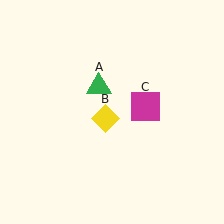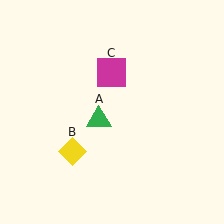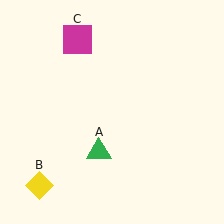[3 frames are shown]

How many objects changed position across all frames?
3 objects changed position: green triangle (object A), yellow diamond (object B), magenta square (object C).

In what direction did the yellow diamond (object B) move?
The yellow diamond (object B) moved down and to the left.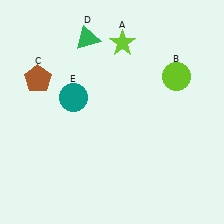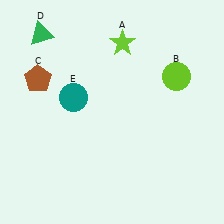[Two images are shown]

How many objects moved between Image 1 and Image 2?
1 object moved between the two images.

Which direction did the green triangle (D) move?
The green triangle (D) moved left.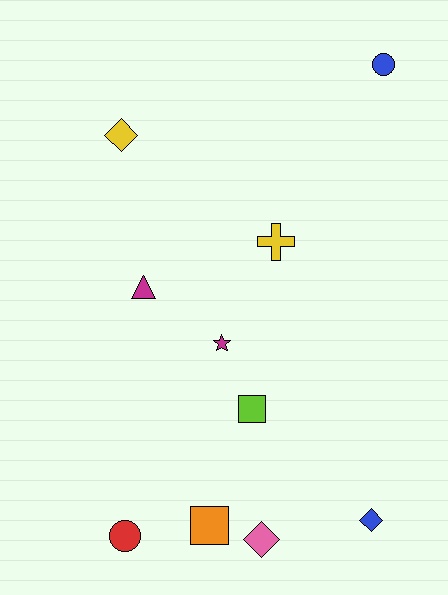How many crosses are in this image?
There is 1 cross.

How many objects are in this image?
There are 10 objects.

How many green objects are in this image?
There are no green objects.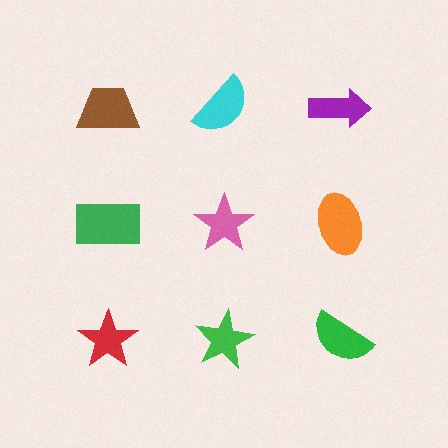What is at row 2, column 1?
A green rectangle.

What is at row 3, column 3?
A green semicircle.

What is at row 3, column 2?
A green star.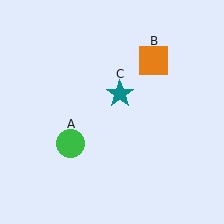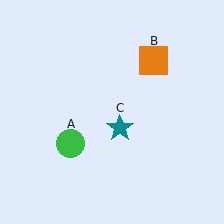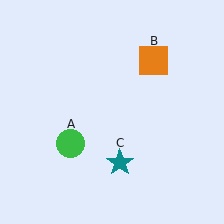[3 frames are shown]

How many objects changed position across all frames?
1 object changed position: teal star (object C).